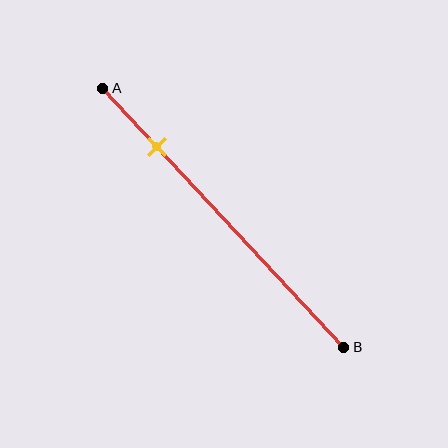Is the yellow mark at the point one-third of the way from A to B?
No, the mark is at about 25% from A, not at the 33% one-third point.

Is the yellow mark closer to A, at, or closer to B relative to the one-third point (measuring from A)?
The yellow mark is closer to point A than the one-third point of segment AB.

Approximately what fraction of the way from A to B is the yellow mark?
The yellow mark is approximately 25% of the way from A to B.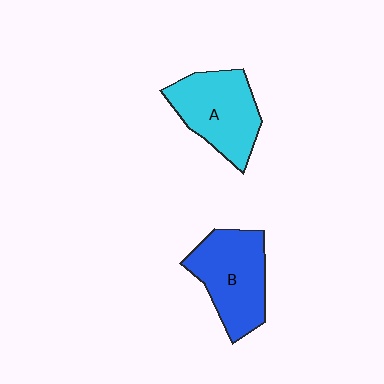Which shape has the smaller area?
Shape A (cyan).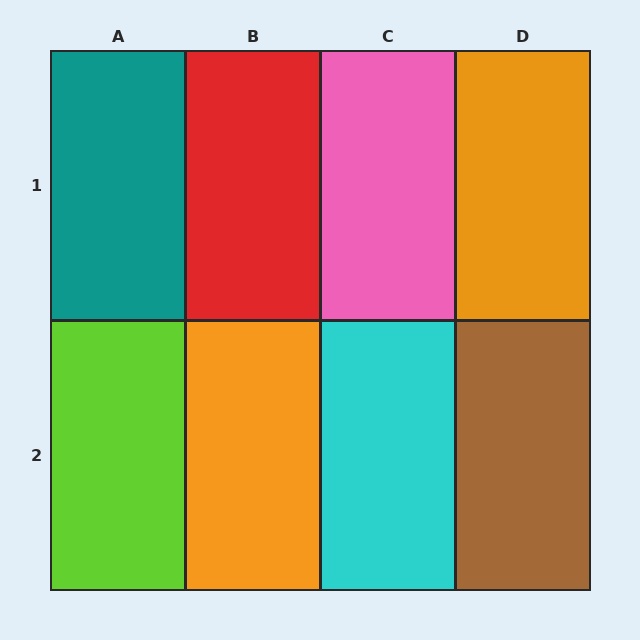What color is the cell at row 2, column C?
Cyan.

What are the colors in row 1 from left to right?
Teal, red, pink, orange.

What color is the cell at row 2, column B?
Orange.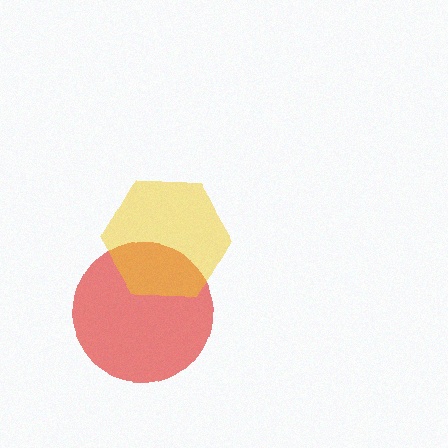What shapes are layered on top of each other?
The layered shapes are: a red circle, a yellow hexagon.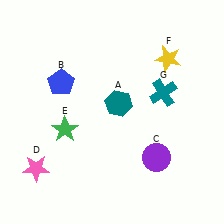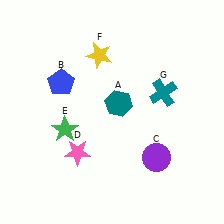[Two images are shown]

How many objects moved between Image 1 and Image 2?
2 objects moved between the two images.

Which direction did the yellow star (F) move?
The yellow star (F) moved left.